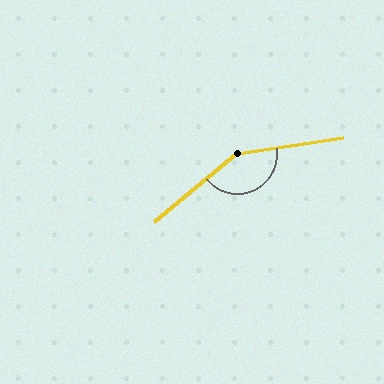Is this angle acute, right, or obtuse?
It is obtuse.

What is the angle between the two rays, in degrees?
Approximately 149 degrees.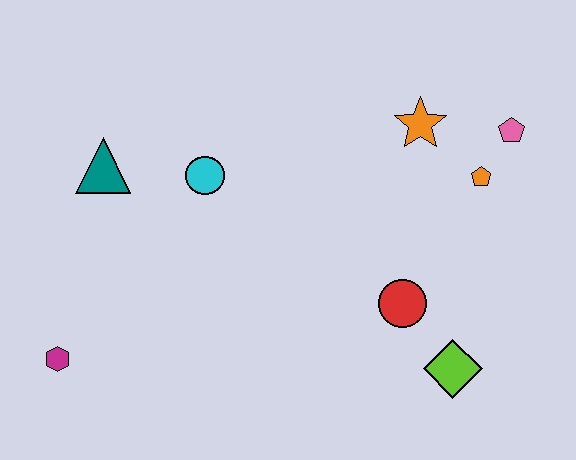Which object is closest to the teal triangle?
The cyan circle is closest to the teal triangle.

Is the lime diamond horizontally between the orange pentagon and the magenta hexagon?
Yes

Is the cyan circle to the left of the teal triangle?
No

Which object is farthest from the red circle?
The magenta hexagon is farthest from the red circle.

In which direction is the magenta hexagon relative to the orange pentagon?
The magenta hexagon is to the left of the orange pentagon.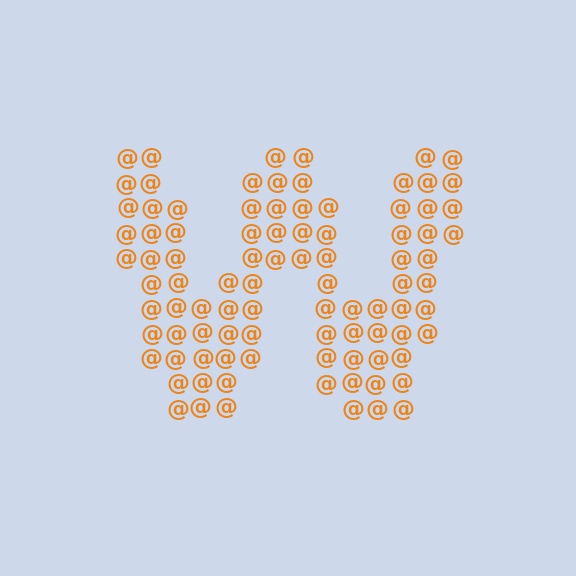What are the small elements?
The small elements are at signs.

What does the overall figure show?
The overall figure shows the letter W.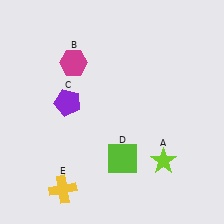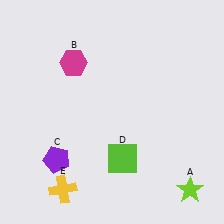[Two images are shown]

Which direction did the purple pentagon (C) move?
The purple pentagon (C) moved down.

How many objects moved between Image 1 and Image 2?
2 objects moved between the two images.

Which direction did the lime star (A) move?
The lime star (A) moved down.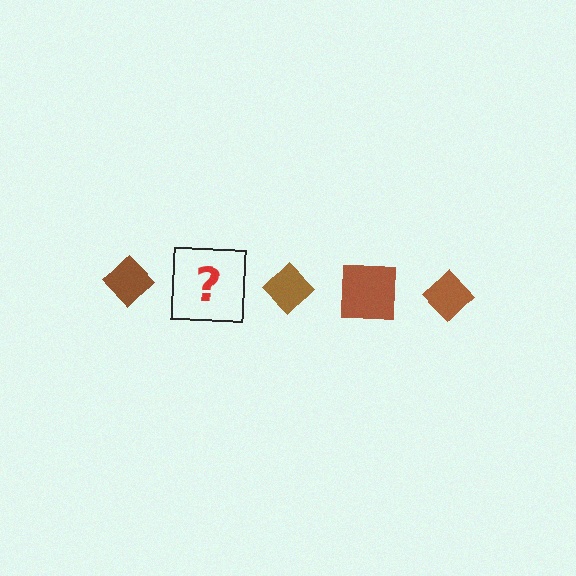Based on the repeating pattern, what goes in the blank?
The blank should be a brown square.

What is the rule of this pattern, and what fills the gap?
The rule is that the pattern cycles through diamond, square shapes in brown. The gap should be filled with a brown square.